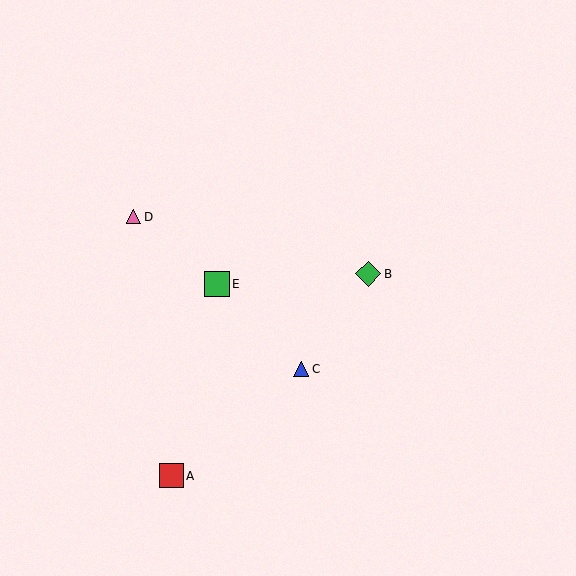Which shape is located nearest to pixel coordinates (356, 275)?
The green diamond (labeled B) at (368, 274) is nearest to that location.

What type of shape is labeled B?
Shape B is a green diamond.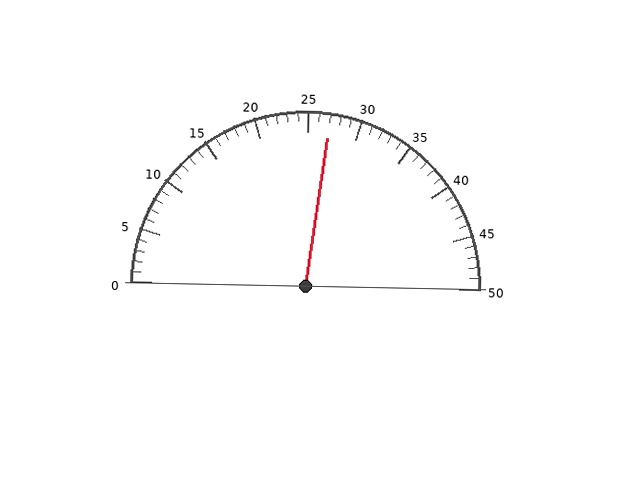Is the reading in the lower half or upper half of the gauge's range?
The reading is in the upper half of the range (0 to 50).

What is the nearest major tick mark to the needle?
The nearest major tick mark is 25.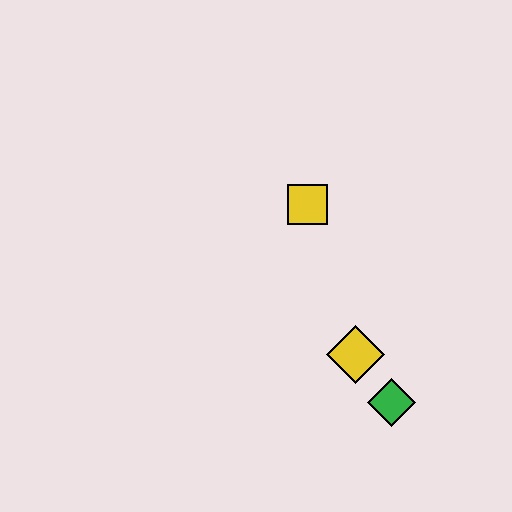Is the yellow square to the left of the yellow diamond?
Yes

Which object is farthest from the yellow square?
The green diamond is farthest from the yellow square.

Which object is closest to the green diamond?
The yellow diamond is closest to the green diamond.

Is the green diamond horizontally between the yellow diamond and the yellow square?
No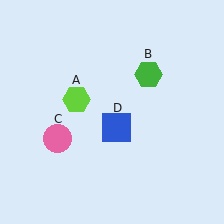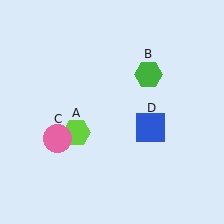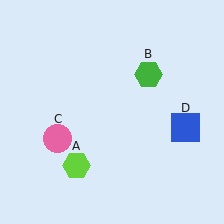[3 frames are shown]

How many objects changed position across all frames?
2 objects changed position: lime hexagon (object A), blue square (object D).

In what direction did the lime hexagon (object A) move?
The lime hexagon (object A) moved down.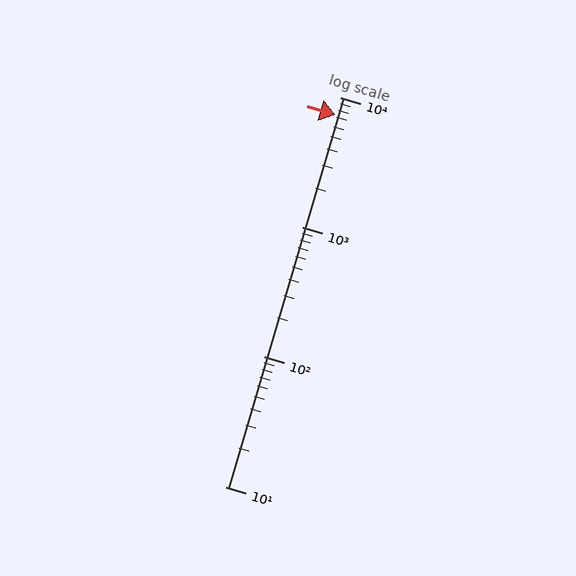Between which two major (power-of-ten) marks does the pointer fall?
The pointer is between 1000 and 10000.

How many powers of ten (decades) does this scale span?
The scale spans 3 decades, from 10 to 10000.